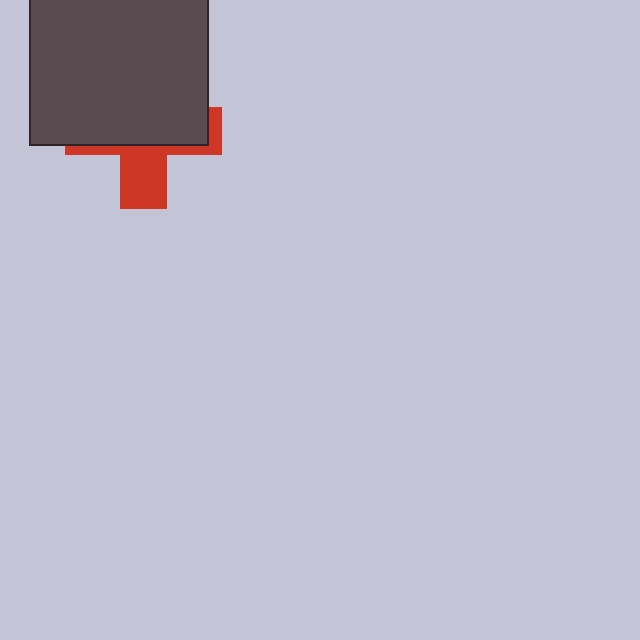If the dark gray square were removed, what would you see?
You would see the complete red cross.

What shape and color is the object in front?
The object in front is a dark gray square.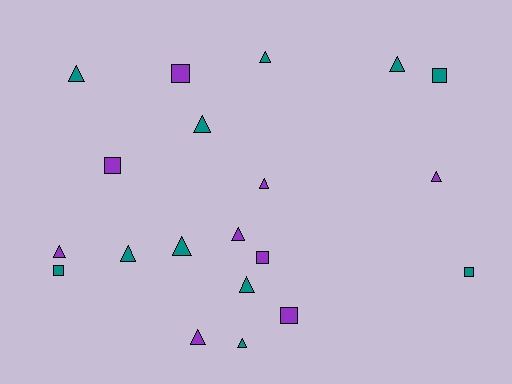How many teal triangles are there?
There are 8 teal triangles.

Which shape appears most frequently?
Triangle, with 13 objects.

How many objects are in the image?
There are 20 objects.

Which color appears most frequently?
Teal, with 11 objects.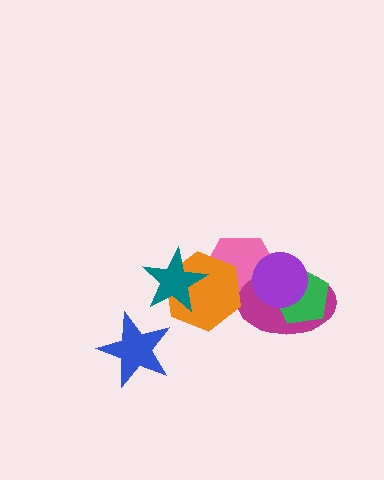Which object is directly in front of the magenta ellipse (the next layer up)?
The green pentagon is directly in front of the magenta ellipse.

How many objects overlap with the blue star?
0 objects overlap with the blue star.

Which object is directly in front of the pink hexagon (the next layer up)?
The magenta ellipse is directly in front of the pink hexagon.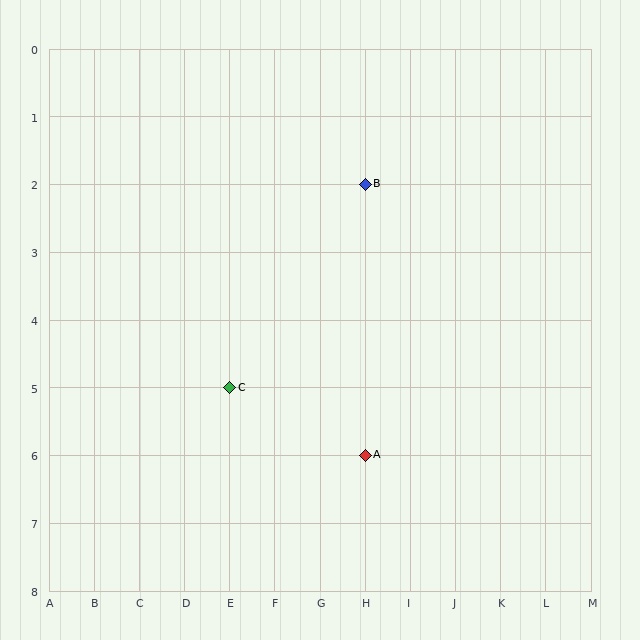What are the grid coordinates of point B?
Point B is at grid coordinates (H, 2).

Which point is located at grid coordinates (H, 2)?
Point B is at (H, 2).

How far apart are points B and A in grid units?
Points B and A are 4 rows apart.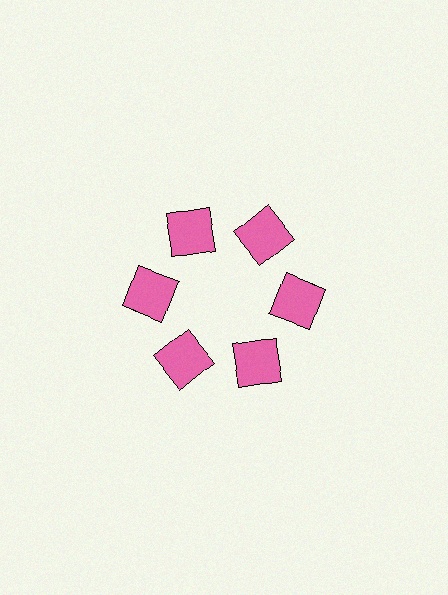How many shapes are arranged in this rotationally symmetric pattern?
There are 6 shapes, arranged in 6 groups of 1.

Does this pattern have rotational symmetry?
Yes, this pattern has 6-fold rotational symmetry. It looks the same after rotating 60 degrees around the center.